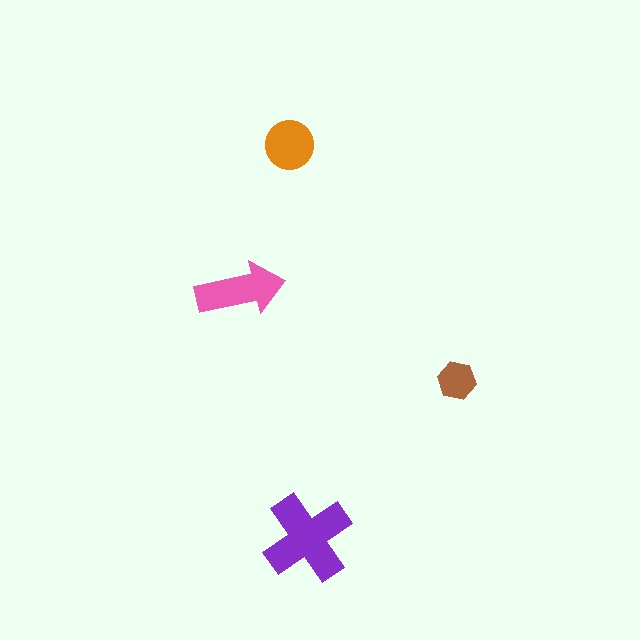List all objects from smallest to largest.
The brown hexagon, the orange circle, the pink arrow, the purple cross.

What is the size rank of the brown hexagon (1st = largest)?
4th.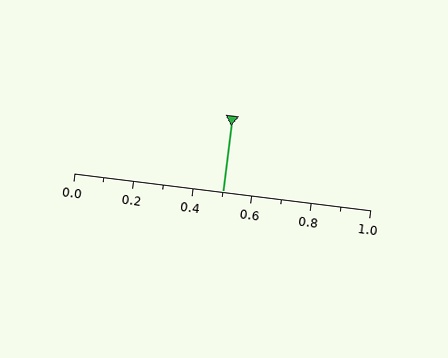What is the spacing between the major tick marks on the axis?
The major ticks are spaced 0.2 apart.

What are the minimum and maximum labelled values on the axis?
The axis runs from 0.0 to 1.0.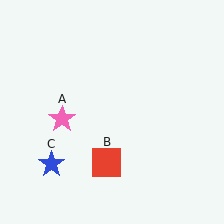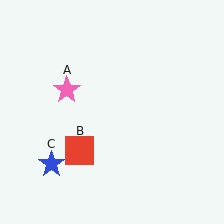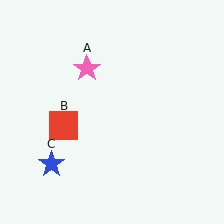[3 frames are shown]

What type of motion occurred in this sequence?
The pink star (object A), red square (object B) rotated clockwise around the center of the scene.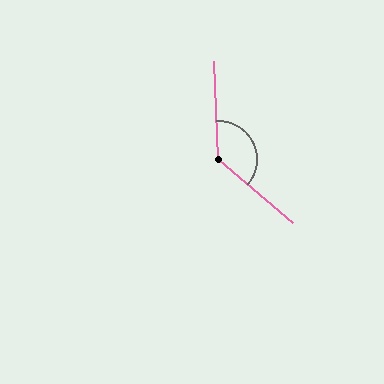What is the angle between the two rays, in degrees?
Approximately 132 degrees.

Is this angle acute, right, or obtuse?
It is obtuse.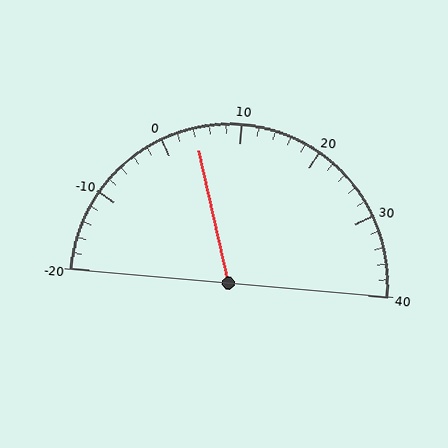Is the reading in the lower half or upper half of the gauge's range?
The reading is in the lower half of the range (-20 to 40).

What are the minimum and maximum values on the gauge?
The gauge ranges from -20 to 40.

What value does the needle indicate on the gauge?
The needle indicates approximately 4.